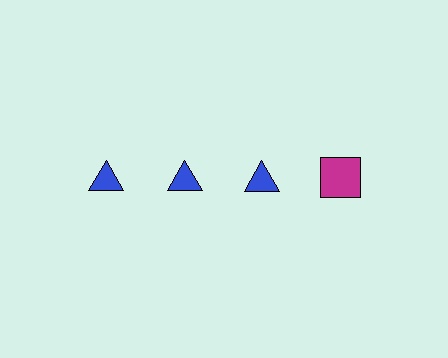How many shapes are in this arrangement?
There are 4 shapes arranged in a grid pattern.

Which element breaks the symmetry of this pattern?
The magenta square in the top row, second from right column breaks the symmetry. All other shapes are blue triangles.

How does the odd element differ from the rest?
It differs in both color (magenta instead of blue) and shape (square instead of triangle).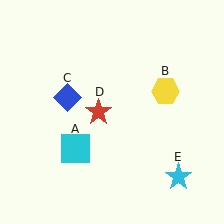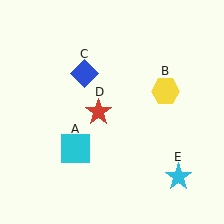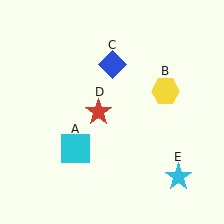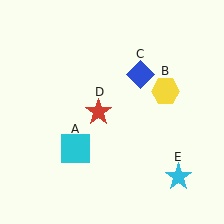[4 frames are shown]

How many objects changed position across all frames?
1 object changed position: blue diamond (object C).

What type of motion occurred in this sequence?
The blue diamond (object C) rotated clockwise around the center of the scene.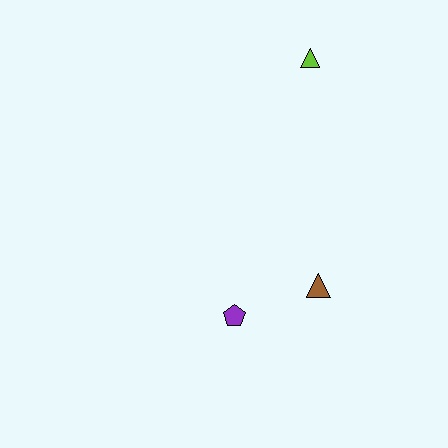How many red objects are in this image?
There are no red objects.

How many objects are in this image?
There are 3 objects.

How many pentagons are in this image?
There is 1 pentagon.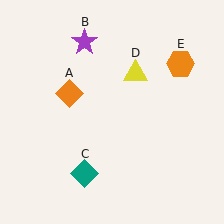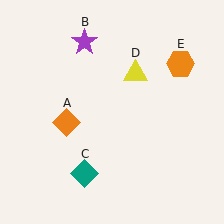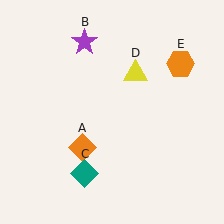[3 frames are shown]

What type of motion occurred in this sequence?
The orange diamond (object A) rotated counterclockwise around the center of the scene.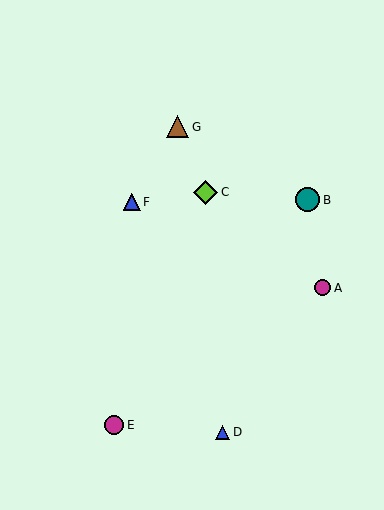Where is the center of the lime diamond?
The center of the lime diamond is at (206, 192).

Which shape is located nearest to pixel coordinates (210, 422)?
The blue triangle (labeled D) at (223, 432) is nearest to that location.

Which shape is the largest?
The teal circle (labeled B) is the largest.